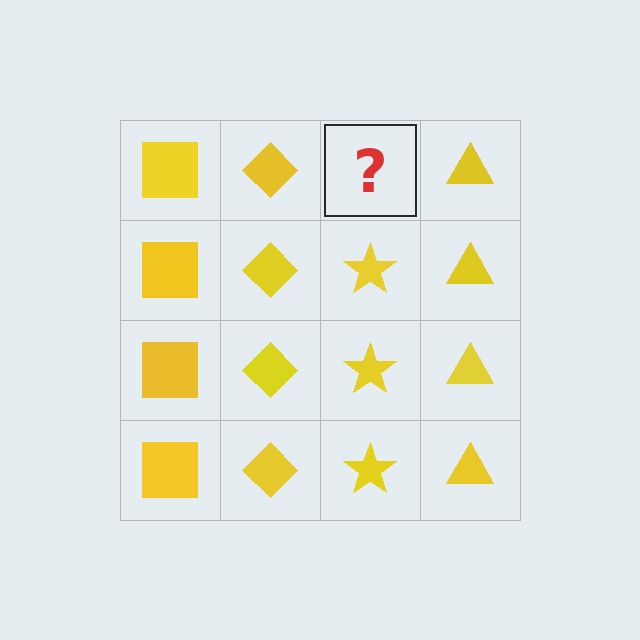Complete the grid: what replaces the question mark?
The question mark should be replaced with a yellow star.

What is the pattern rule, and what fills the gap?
The rule is that each column has a consistent shape. The gap should be filled with a yellow star.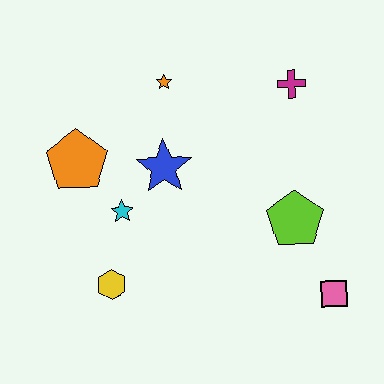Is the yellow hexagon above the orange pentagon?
No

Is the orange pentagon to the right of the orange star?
No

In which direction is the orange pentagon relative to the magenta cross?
The orange pentagon is to the left of the magenta cross.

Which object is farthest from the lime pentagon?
The orange pentagon is farthest from the lime pentagon.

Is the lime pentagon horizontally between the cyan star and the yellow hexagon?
No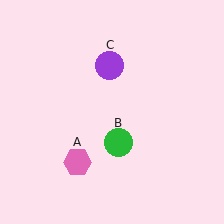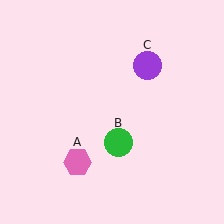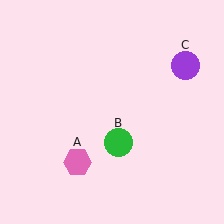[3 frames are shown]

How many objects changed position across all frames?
1 object changed position: purple circle (object C).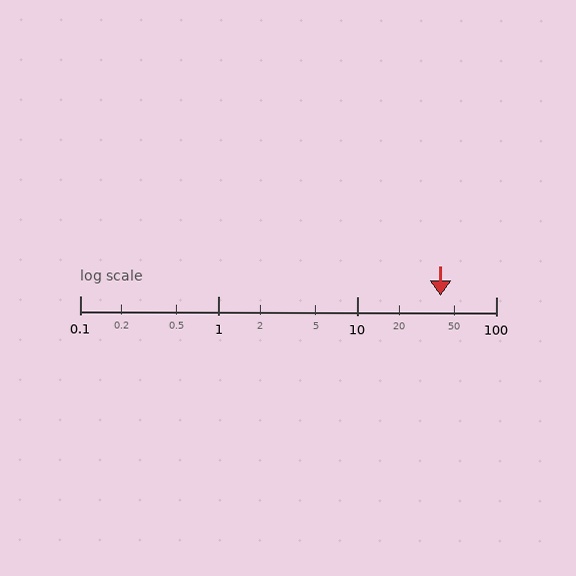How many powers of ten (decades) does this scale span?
The scale spans 3 decades, from 0.1 to 100.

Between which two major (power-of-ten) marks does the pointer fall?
The pointer is between 10 and 100.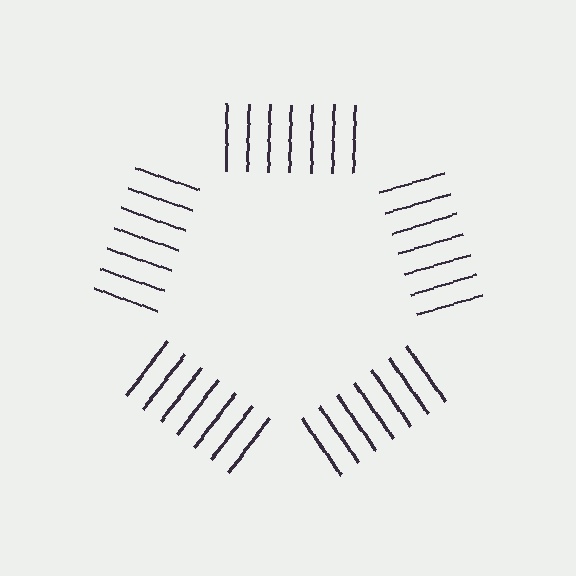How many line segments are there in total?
35 — 7 along each of the 5 edges.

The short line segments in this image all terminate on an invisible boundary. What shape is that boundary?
An illusory pentagon — the line segments terminate on its edges but no continuous stroke is drawn.